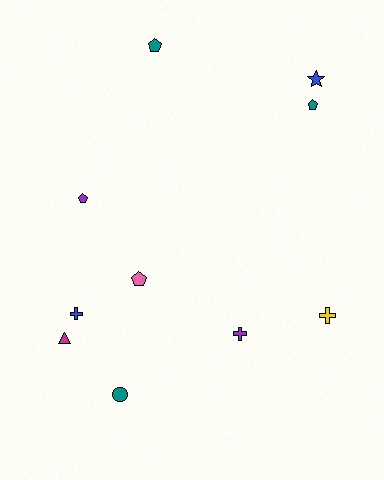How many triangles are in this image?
There is 1 triangle.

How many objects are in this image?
There are 10 objects.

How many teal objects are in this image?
There are 3 teal objects.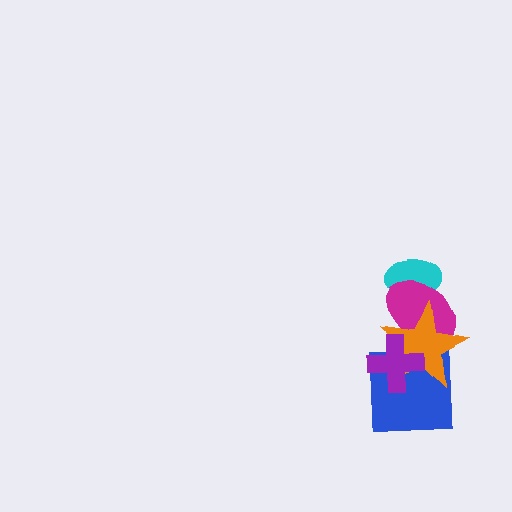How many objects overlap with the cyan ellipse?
1 object overlaps with the cyan ellipse.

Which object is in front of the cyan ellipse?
The magenta ellipse is in front of the cyan ellipse.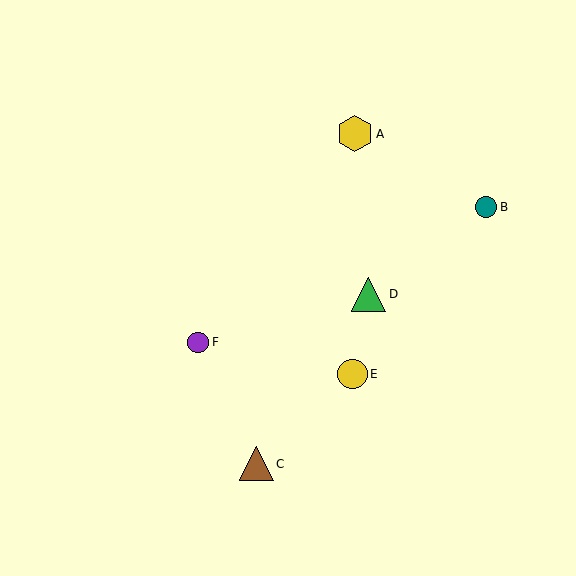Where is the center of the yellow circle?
The center of the yellow circle is at (353, 374).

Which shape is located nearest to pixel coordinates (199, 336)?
The purple circle (labeled F) at (198, 342) is nearest to that location.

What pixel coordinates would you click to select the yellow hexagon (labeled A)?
Click at (355, 134) to select the yellow hexagon A.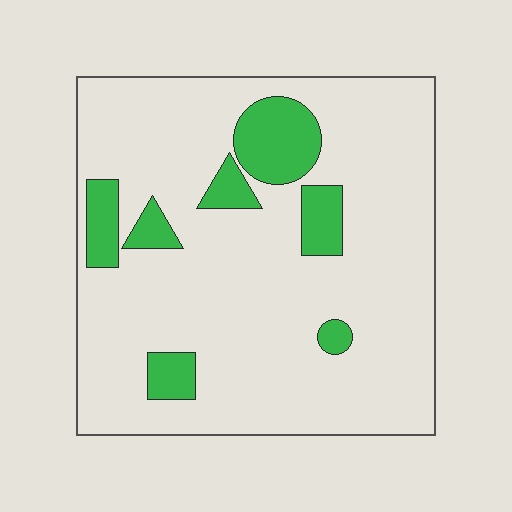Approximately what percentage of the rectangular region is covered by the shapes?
Approximately 15%.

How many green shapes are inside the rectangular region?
7.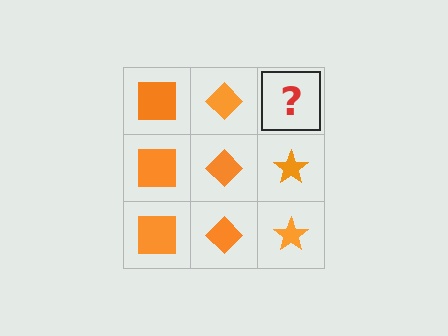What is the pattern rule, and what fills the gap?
The rule is that each column has a consistent shape. The gap should be filled with an orange star.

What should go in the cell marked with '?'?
The missing cell should contain an orange star.